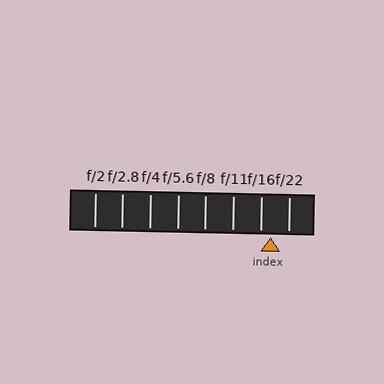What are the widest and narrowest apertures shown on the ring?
The widest aperture shown is f/2 and the narrowest is f/22.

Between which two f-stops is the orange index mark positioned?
The index mark is between f/16 and f/22.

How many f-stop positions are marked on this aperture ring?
There are 8 f-stop positions marked.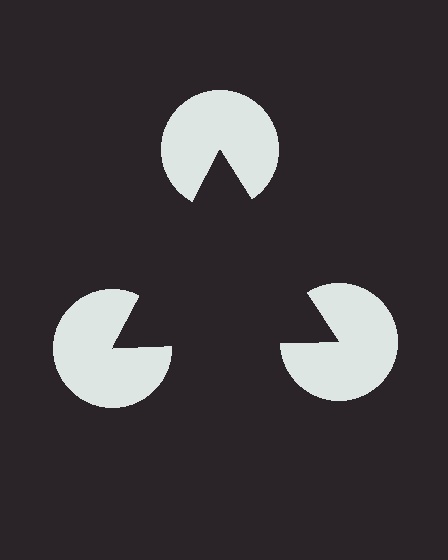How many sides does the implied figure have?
3 sides.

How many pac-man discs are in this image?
There are 3 — one at each vertex of the illusory triangle.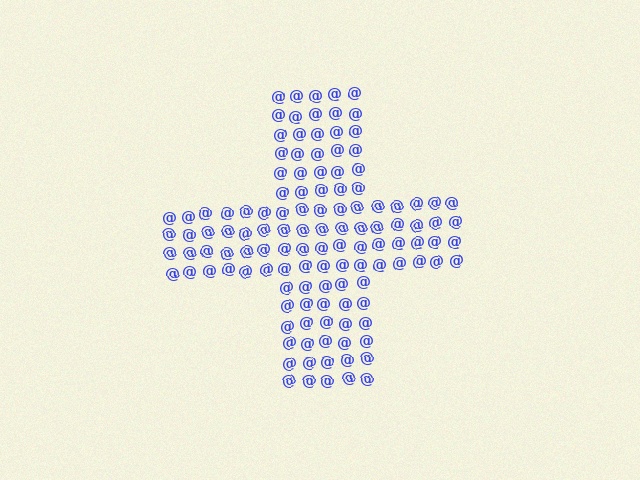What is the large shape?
The large shape is a cross.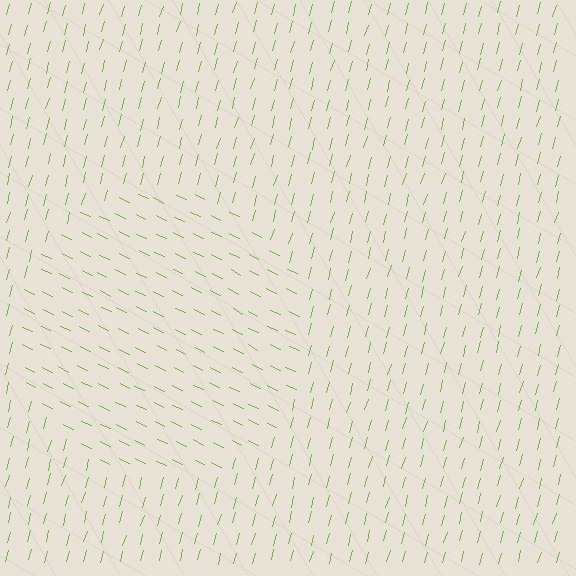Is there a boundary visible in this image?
Yes, there is a texture boundary formed by a change in line orientation.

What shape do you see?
I see a circle.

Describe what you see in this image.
The image is filled with small lime line segments. A circle region in the image has lines oriented differently from the surrounding lines, creating a visible texture boundary.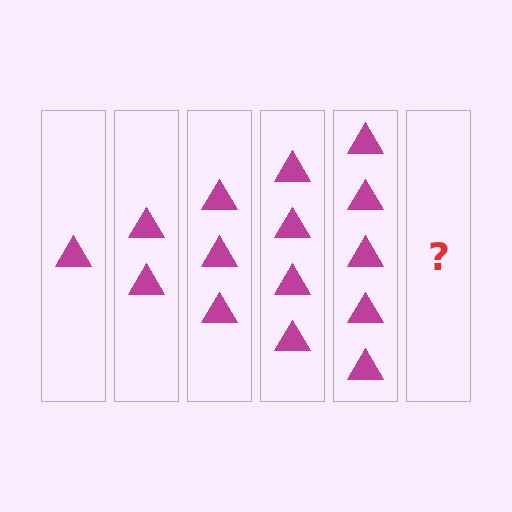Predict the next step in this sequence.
The next step is 6 triangles.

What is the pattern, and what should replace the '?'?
The pattern is that each step adds one more triangle. The '?' should be 6 triangles.